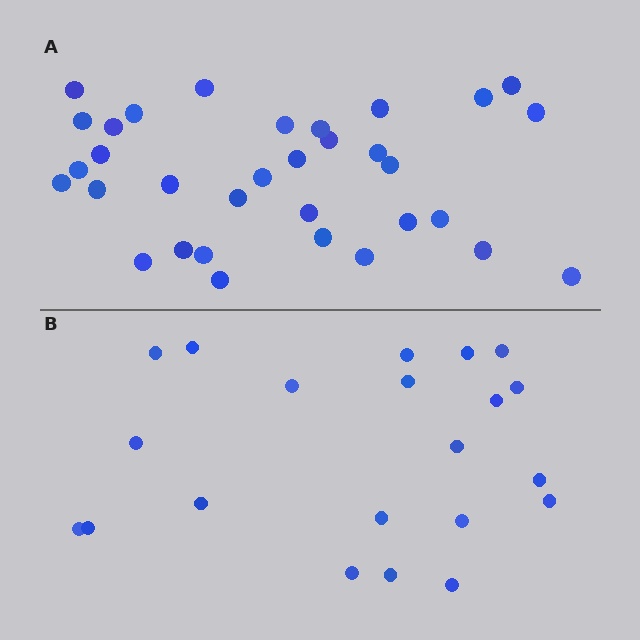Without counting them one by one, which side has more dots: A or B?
Region A (the top region) has more dots.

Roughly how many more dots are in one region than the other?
Region A has roughly 12 or so more dots than region B.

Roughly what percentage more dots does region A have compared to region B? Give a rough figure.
About 55% more.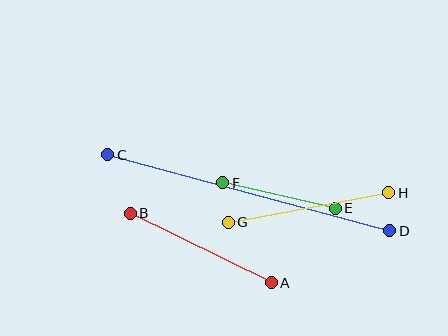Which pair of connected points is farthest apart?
Points C and D are farthest apart.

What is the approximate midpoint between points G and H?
The midpoint is at approximately (309, 208) pixels.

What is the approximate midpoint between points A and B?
The midpoint is at approximately (201, 248) pixels.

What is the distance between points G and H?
The distance is approximately 163 pixels.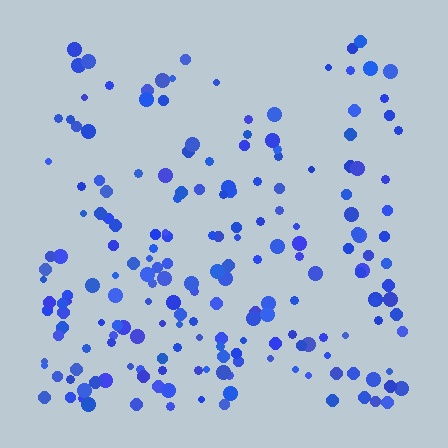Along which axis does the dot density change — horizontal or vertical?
Vertical.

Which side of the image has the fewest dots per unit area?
The top.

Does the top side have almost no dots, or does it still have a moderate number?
Still a moderate number, just noticeably fewer than the bottom.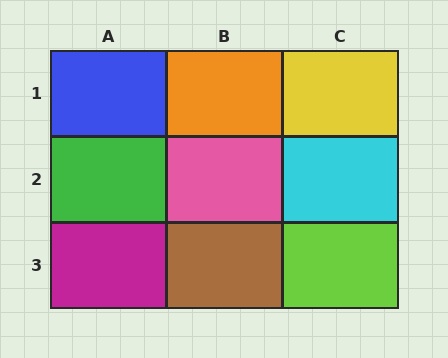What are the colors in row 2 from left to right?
Green, pink, cyan.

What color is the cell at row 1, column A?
Blue.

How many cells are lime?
1 cell is lime.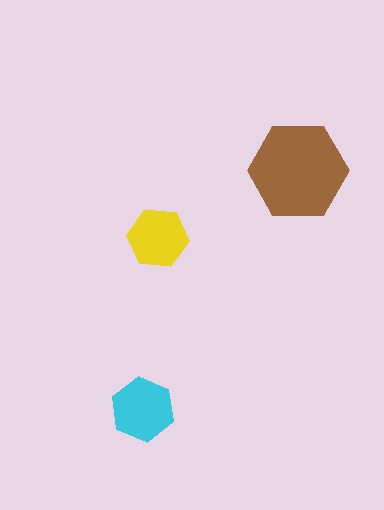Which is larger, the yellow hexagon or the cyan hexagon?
The cyan one.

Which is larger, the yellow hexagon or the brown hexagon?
The brown one.